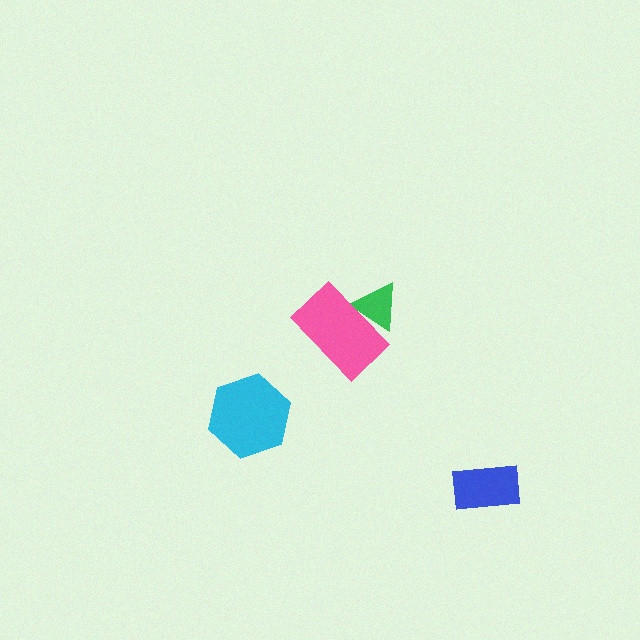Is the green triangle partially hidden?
Yes, it is partially covered by another shape.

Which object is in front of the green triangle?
The pink rectangle is in front of the green triangle.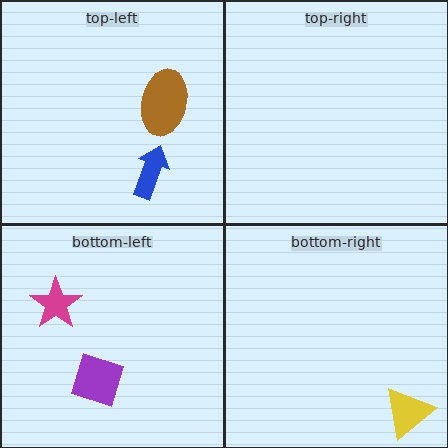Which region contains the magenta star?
The bottom-left region.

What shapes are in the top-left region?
The blue arrow, the brown ellipse.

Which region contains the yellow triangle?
The bottom-right region.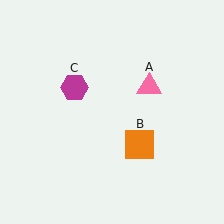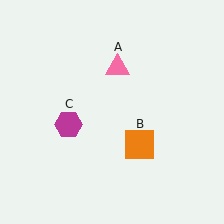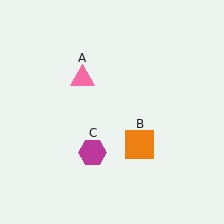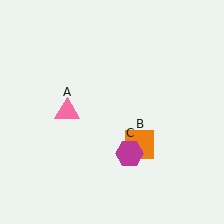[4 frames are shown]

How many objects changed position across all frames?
2 objects changed position: pink triangle (object A), magenta hexagon (object C).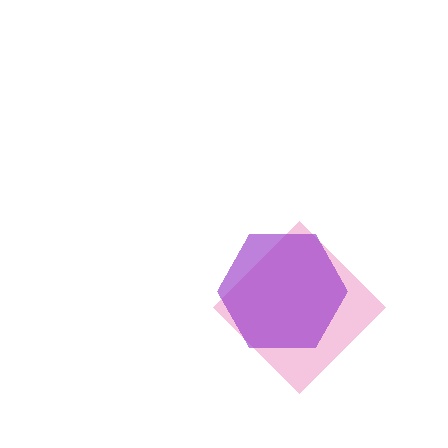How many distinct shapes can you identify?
There are 2 distinct shapes: a pink diamond, a purple hexagon.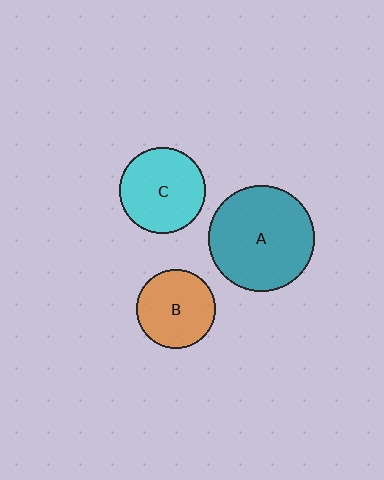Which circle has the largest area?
Circle A (teal).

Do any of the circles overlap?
No, none of the circles overlap.